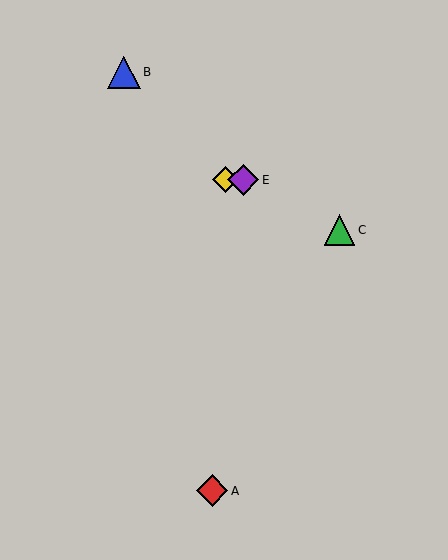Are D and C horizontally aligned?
No, D is at y≈180 and C is at y≈230.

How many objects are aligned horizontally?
2 objects (D, E) are aligned horizontally.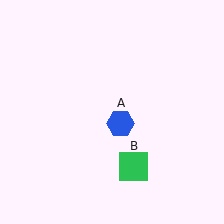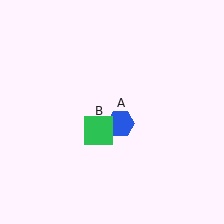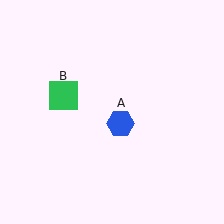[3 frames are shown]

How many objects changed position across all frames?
1 object changed position: green square (object B).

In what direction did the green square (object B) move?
The green square (object B) moved up and to the left.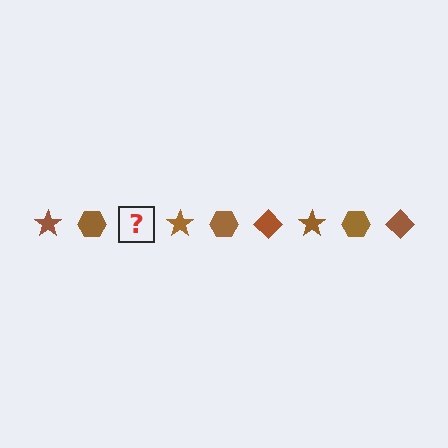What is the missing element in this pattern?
The missing element is a brown diamond.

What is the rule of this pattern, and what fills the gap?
The rule is that the pattern cycles through star, hexagon, diamond shapes in brown. The gap should be filled with a brown diamond.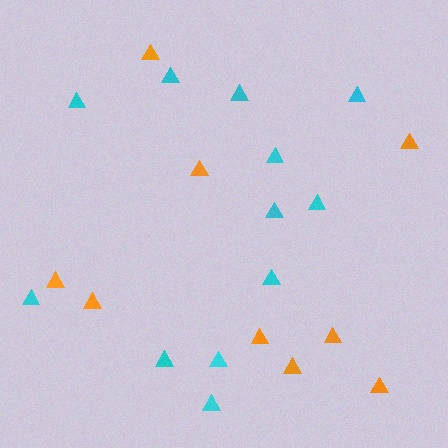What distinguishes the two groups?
There are 2 groups: one group of cyan triangles (12) and one group of orange triangles (9).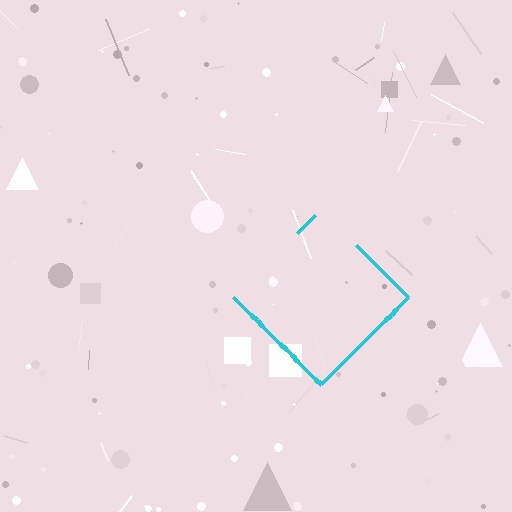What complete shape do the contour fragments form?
The contour fragments form a diamond.